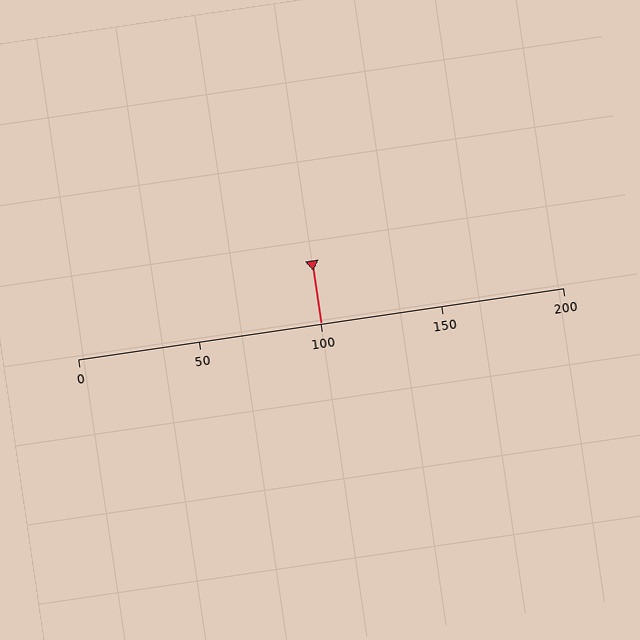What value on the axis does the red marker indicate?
The marker indicates approximately 100.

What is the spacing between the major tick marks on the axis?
The major ticks are spaced 50 apart.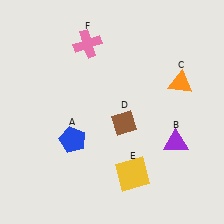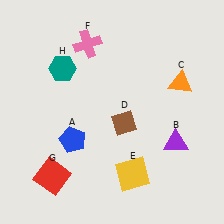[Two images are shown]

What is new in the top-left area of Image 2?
A teal hexagon (H) was added in the top-left area of Image 2.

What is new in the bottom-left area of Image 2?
A red square (G) was added in the bottom-left area of Image 2.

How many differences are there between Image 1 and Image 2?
There are 2 differences between the two images.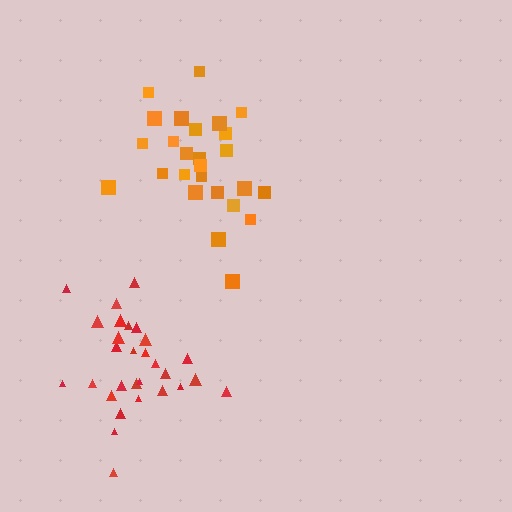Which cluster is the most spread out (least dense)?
Orange.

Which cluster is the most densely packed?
Red.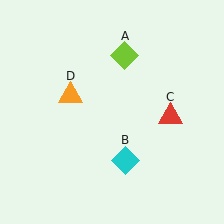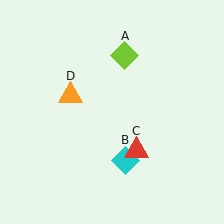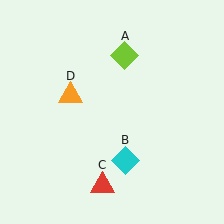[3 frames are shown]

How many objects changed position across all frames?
1 object changed position: red triangle (object C).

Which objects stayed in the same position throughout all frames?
Lime diamond (object A) and cyan diamond (object B) and orange triangle (object D) remained stationary.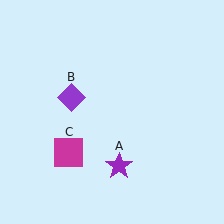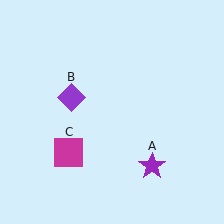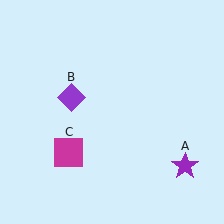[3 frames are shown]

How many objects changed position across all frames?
1 object changed position: purple star (object A).